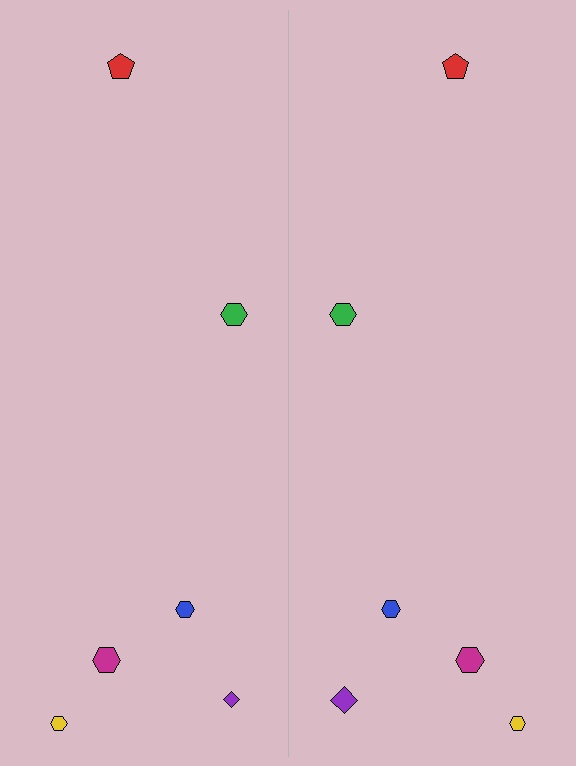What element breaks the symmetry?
The purple diamond on the right side has a different size than its mirror counterpart.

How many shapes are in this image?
There are 12 shapes in this image.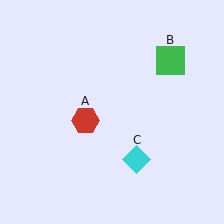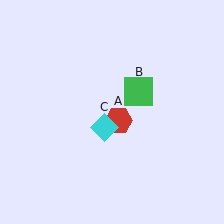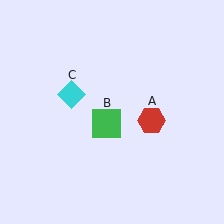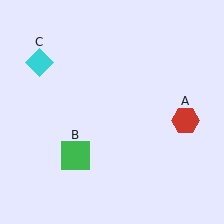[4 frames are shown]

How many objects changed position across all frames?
3 objects changed position: red hexagon (object A), green square (object B), cyan diamond (object C).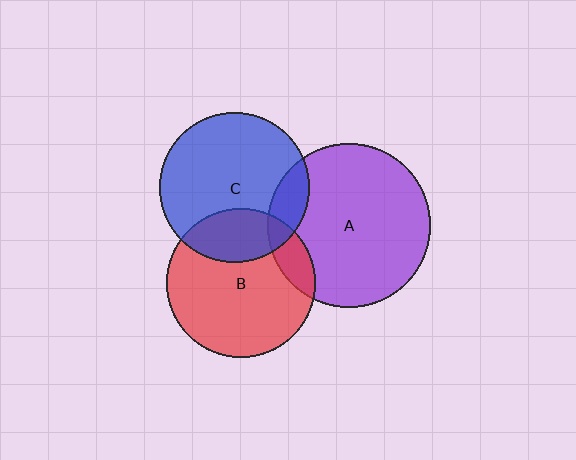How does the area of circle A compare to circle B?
Approximately 1.2 times.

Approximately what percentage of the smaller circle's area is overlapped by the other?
Approximately 15%.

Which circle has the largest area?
Circle A (purple).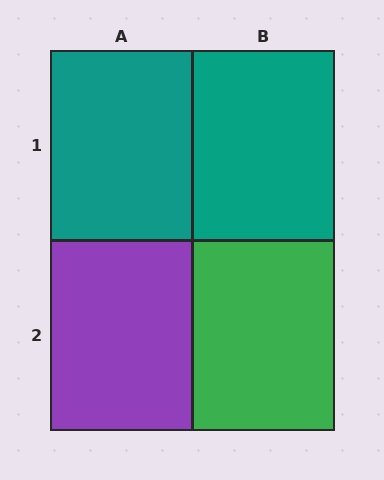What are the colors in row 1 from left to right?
Teal, teal.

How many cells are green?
1 cell is green.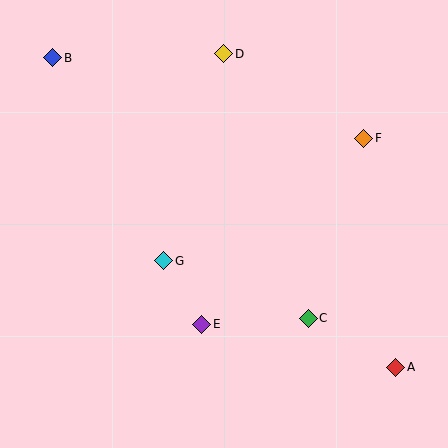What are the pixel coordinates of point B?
Point B is at (53, 58).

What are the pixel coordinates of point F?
Point F is at (364, 138).